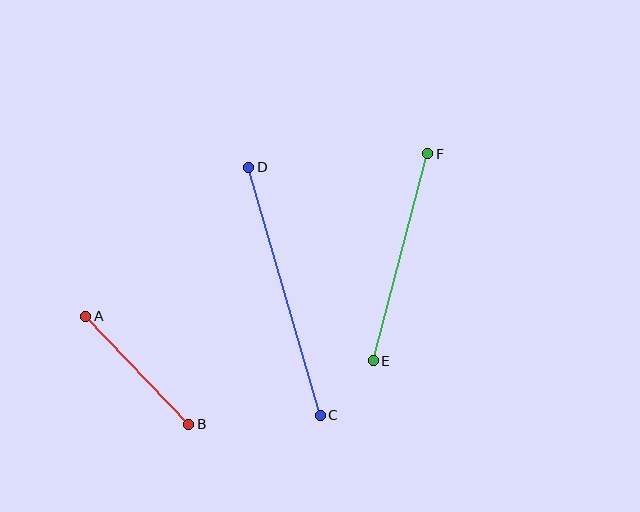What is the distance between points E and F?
The distance is approximately 214 pixels.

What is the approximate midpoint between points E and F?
The midpoint is at approximately (401, 257) pixels.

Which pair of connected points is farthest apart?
Points C and D are farthest apart.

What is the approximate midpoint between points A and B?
The midpoint is at approximately (137, 370) pixels.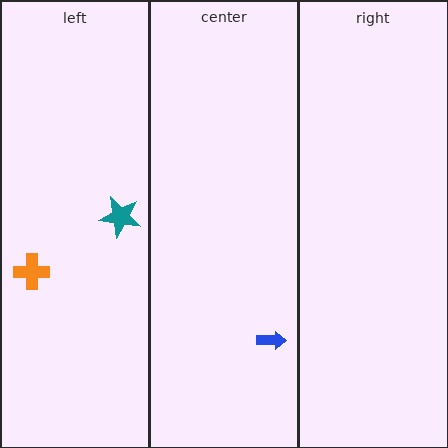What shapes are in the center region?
The blue arrow.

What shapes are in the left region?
The teal star, the orange cross.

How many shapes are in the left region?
2.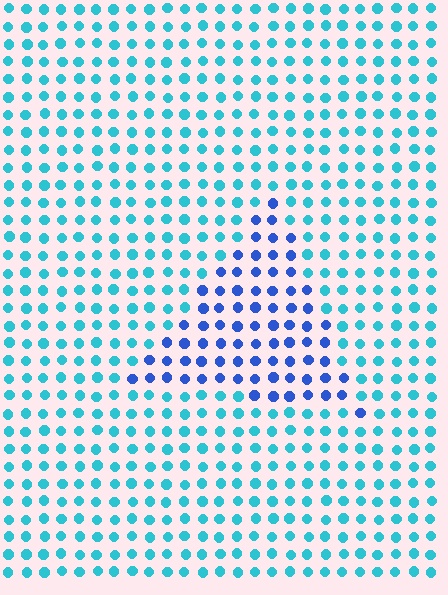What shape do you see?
I see a triangle.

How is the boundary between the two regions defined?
The boundary is defined purely by a slight shift in hue (about 40 degrees). Spacing, size, and orientation are identical on both sides.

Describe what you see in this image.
The image is filled with small cyan elements in a uniform arrangement. A triangle-shaped region is visible where the elements are tinted to a slightly different hue, forming a subtle color boundary.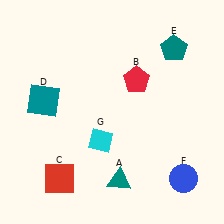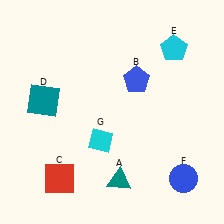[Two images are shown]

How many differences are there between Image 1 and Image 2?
There are 2 differences between the two images.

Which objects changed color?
B changed from red to blue. E changed from teal to cyan.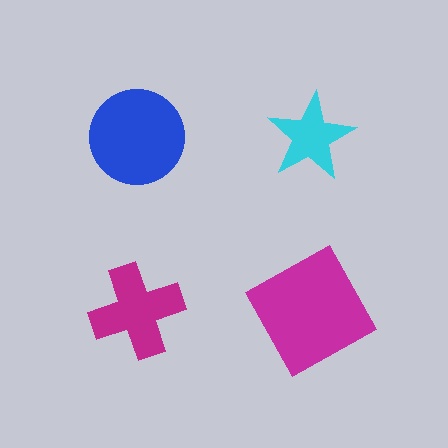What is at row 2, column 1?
A magenta cross.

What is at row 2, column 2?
A magenta square.